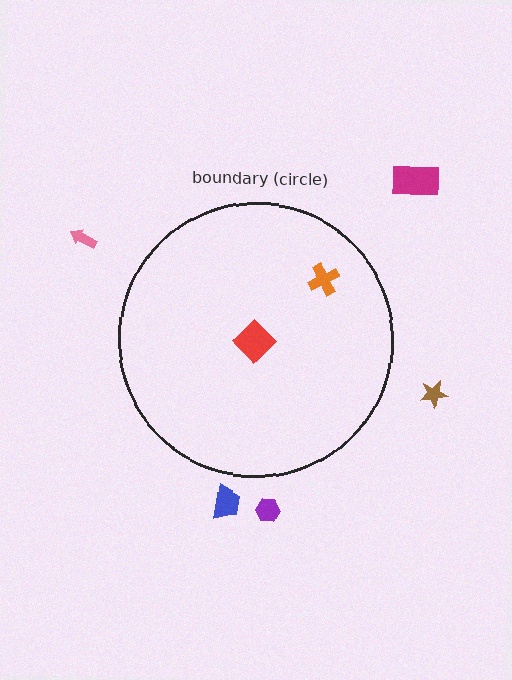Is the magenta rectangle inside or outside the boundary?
Outside.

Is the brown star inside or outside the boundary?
Outside.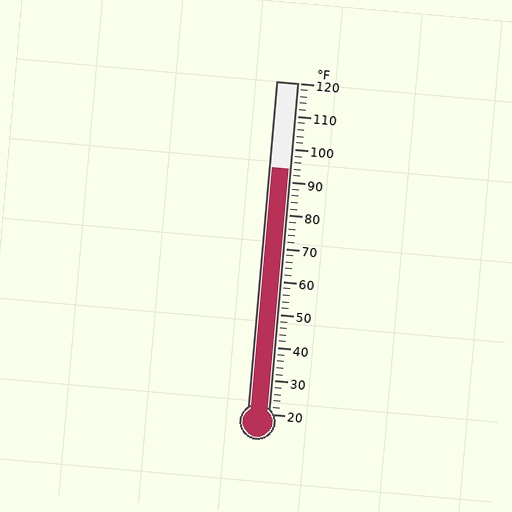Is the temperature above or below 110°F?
The temperature is below 110°F.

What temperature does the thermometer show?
The thermometer shows approximately 94°F.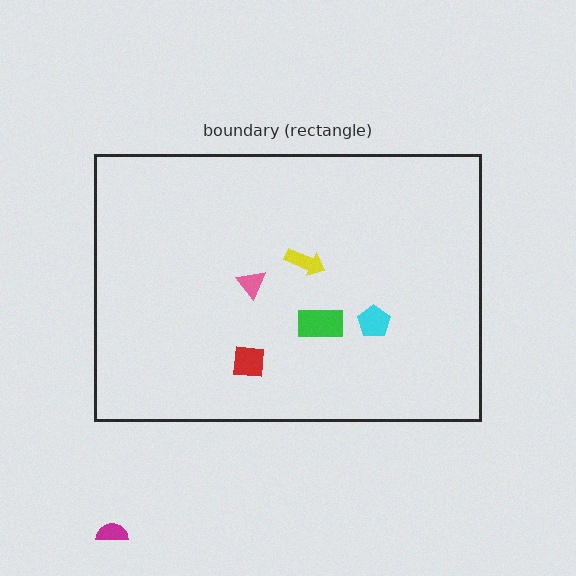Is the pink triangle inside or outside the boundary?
Inside.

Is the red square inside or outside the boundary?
Inside.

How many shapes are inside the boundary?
5 inside, 1 outside.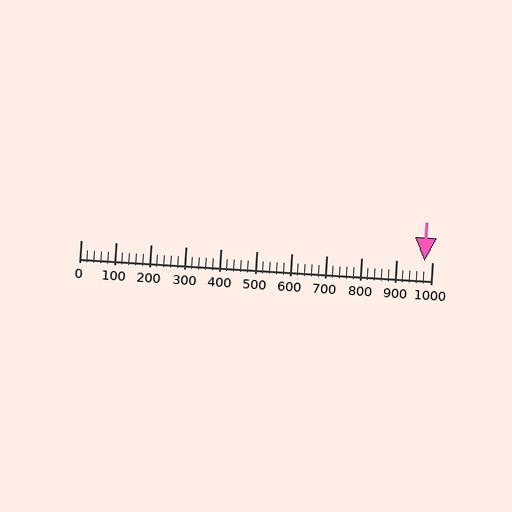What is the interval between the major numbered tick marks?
The major tick marks are spaced 100 units apart.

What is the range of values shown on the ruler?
The ruler shows values from 0 to 1000.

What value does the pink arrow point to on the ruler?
The pink arrow points to approximately 980.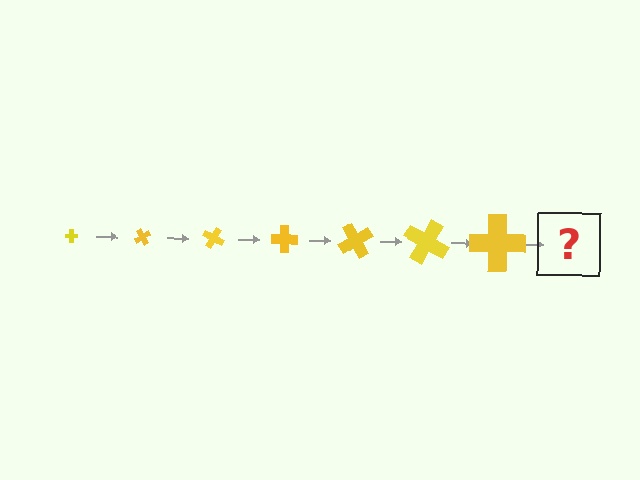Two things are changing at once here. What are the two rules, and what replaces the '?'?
The two rules are that the cross grows larger each step and it rotates 60 degrees each step. The '?' should be a cross, larger than the previous one and rotated 420 degrees from the start.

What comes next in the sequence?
The next element should be a cross, larger than the previous one and rotated 420 degrees from the start.